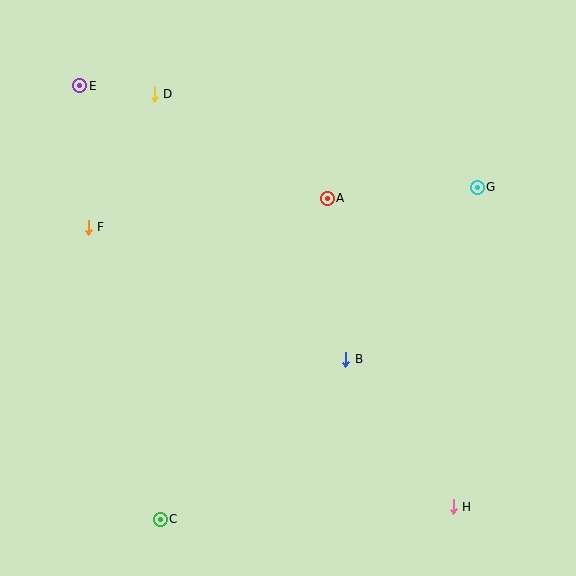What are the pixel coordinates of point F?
Point F is at (88, 227).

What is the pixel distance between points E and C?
The distance between E and C is 441 pixels.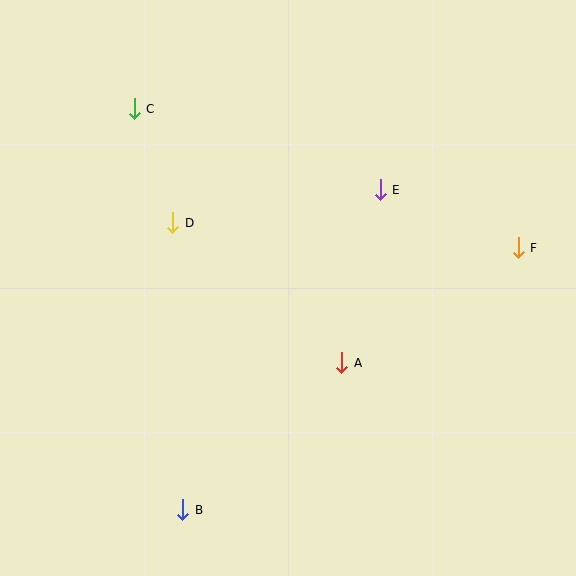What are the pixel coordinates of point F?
Point F is at (518, 248).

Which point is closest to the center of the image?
Point A at (342, 363) is closest to the center.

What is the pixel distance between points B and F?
The distance between B and F is 426 pixels.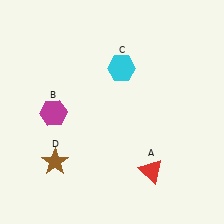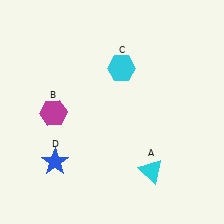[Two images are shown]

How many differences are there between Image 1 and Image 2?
There are 2 differences between the two images.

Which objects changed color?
A changed from red to cyan. D changed from brown to blue.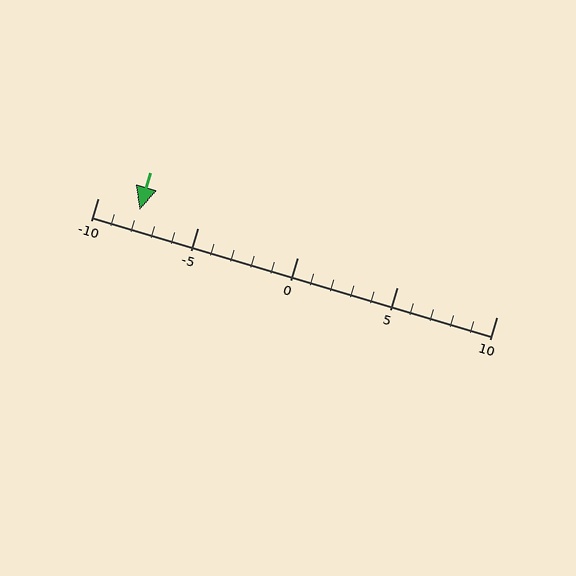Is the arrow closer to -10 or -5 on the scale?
The arrow is closer to -10.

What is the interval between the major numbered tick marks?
The major tick marks are spaced 5 units apart.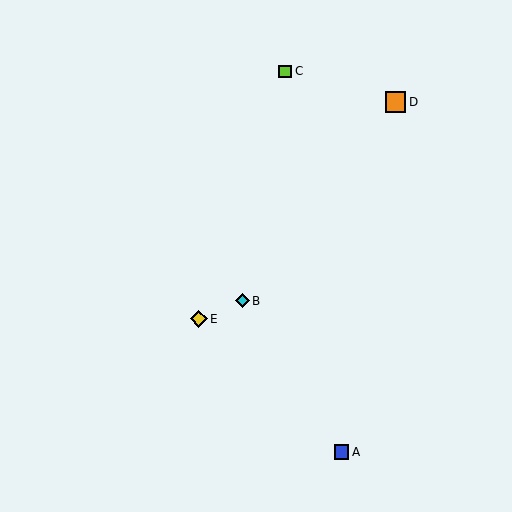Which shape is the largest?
The orange square (labeled D) is the largest.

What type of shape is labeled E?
Shape E is a yellow diamond.